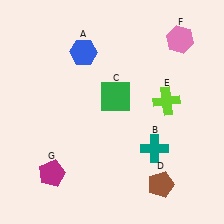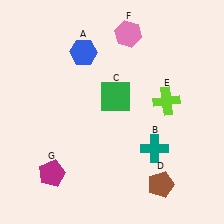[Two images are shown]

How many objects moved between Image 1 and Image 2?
1 object moved between the two images.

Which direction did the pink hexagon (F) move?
The pink hexagon (F) moved left.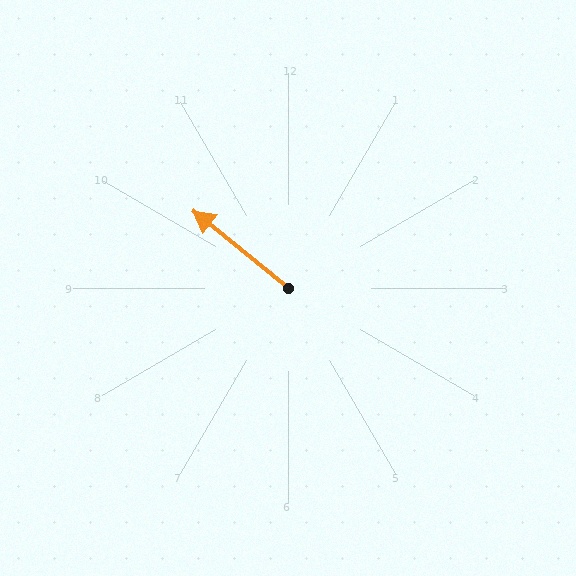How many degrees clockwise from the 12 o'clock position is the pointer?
Approximately 309 degrees.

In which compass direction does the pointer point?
Northwest.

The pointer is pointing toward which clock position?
Roughly 10 o'clock.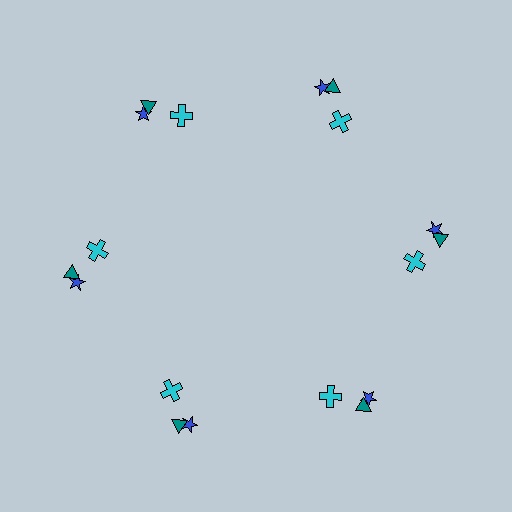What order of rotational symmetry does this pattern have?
This pattern has 6-fold rotational symmetry.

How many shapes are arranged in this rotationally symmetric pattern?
There are 18 shapes, arranged in 6 groups of 3.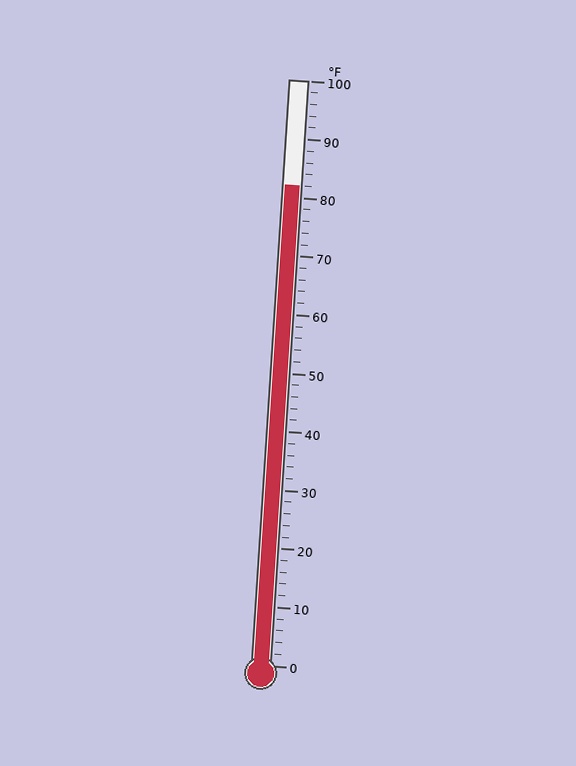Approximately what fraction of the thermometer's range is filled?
The thermometer is filled to approximately 80% of its range.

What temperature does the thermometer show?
The thermometer shows approximately 82°F.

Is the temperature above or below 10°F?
The temperature is above 10°F.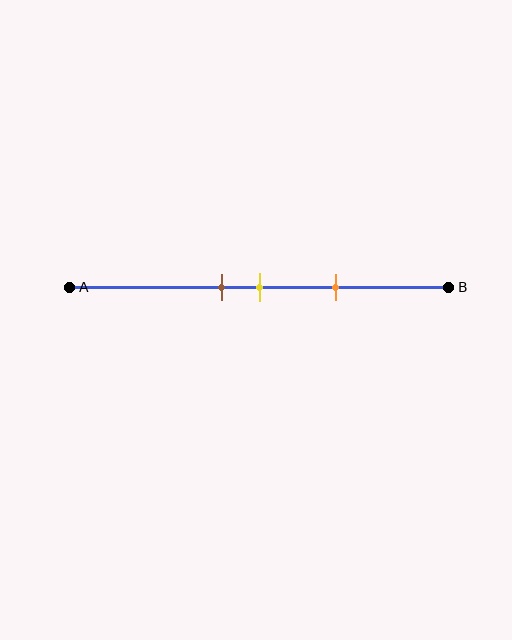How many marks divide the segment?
There are 3 marks dividing the segment.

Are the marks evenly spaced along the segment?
Yes, the marks are approximately evenly spaced.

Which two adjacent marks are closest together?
The brown and yellow marks are the closest adjacent pair.